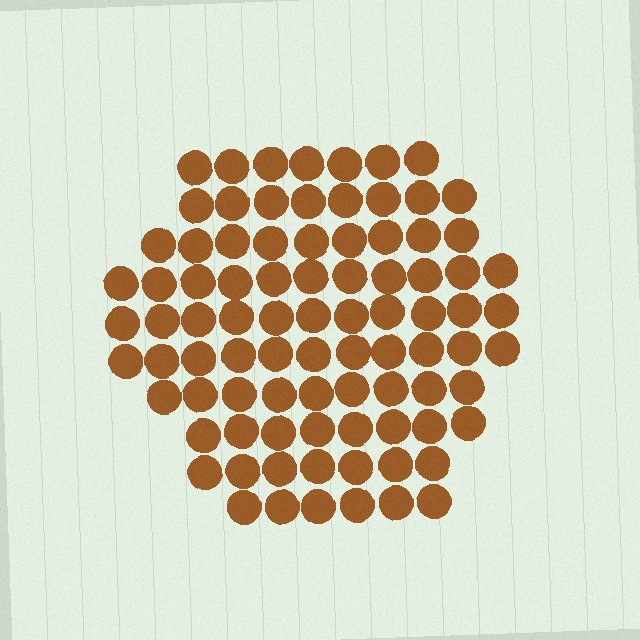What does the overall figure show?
The overall figure shows a hexagon.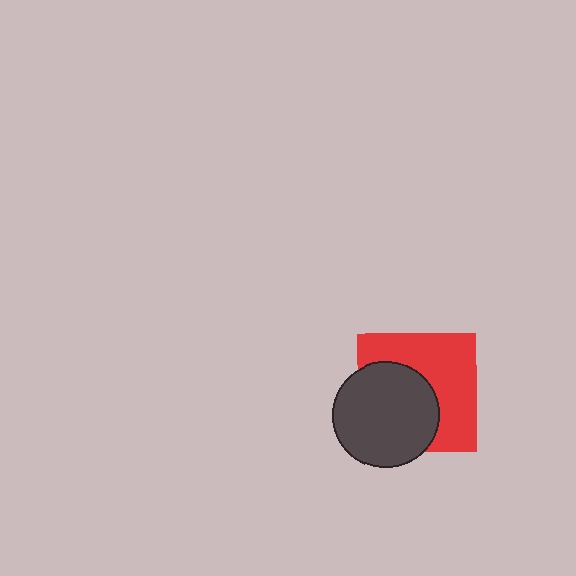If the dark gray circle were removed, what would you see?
You would see the complete red square.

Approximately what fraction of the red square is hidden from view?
Roughly 47% of the red square is hidden behind the dark gray circle.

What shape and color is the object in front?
The object in front is a dark gray circle.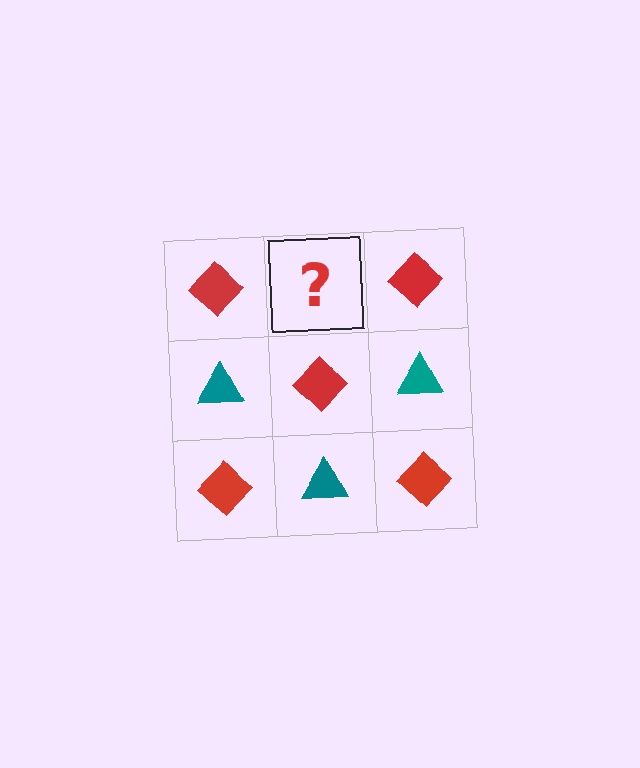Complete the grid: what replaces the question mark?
The question mark should be replaced with a teal triangle.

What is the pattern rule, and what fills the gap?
The rule is that it alternates red diamond and teal triangle in a checkerboard pattern. The gap should be filled with a teal triangle.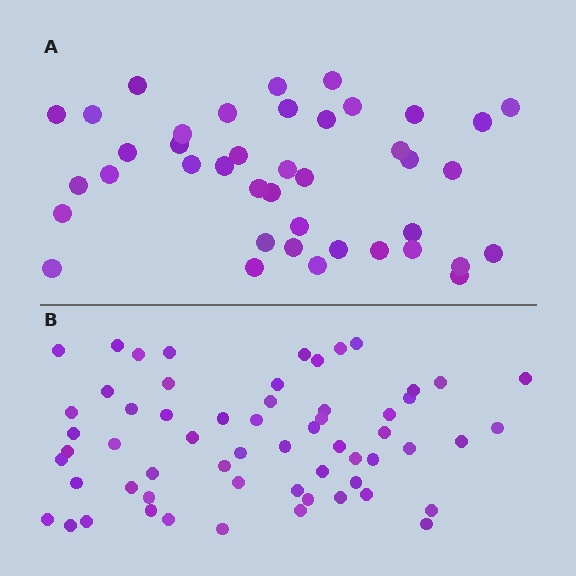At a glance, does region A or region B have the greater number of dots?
Region B (the bottom region) has more dots.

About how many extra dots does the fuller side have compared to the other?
Region B has approximately 20 more dots than region A.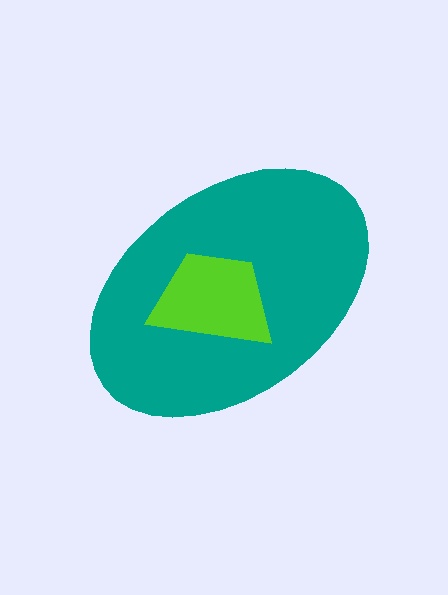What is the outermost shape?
The teal ellipse.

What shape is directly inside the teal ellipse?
The lime trapezoid.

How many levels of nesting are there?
2.